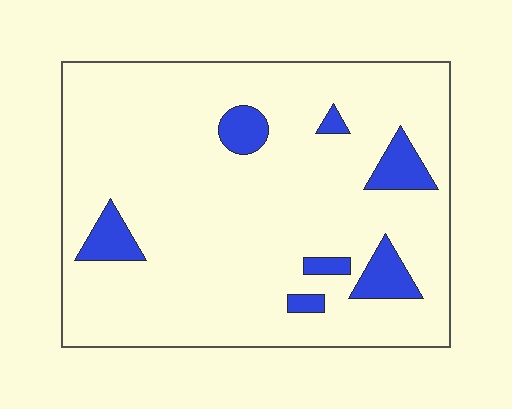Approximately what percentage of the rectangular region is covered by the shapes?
Approximately 10%.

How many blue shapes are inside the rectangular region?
7.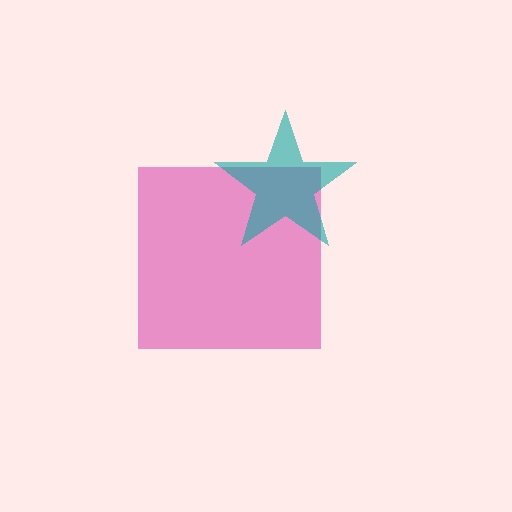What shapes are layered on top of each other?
The layered shapes are: a magenta square, a teal star.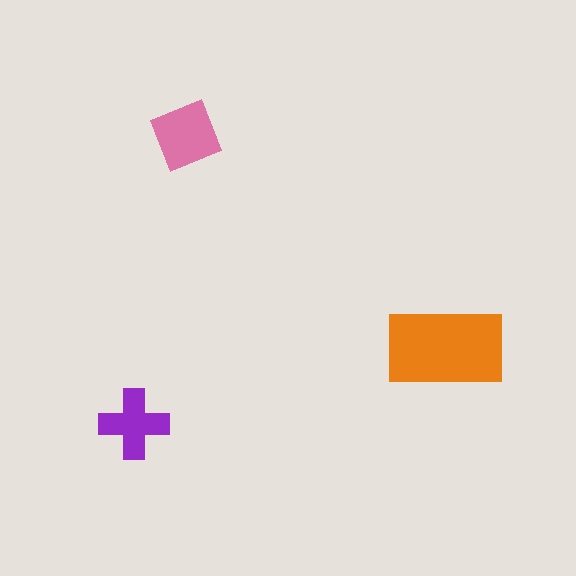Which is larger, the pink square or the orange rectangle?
The orange rectangle.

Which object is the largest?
The orange rectangle.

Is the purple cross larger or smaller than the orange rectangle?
Smaller.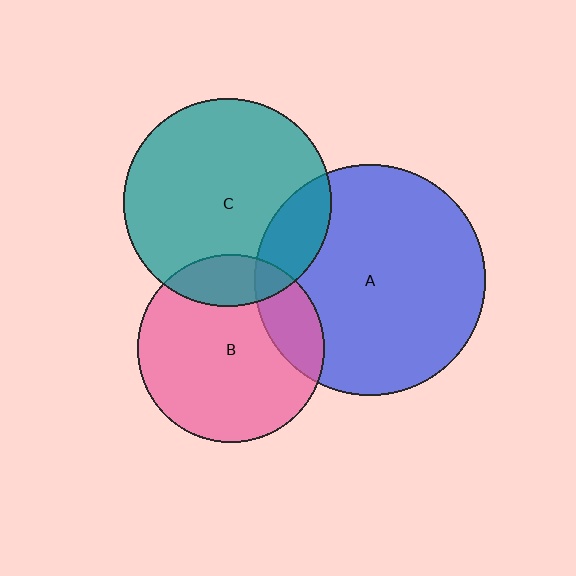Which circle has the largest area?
Circle A (blue).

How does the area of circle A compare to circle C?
Approximately 1.2 times.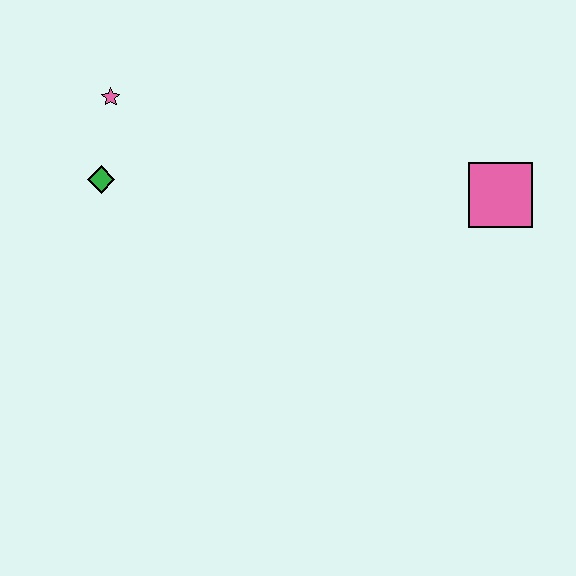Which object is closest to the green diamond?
The pink star is closest to the green diamond.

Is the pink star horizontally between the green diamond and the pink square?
Yes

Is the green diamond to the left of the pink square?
Yes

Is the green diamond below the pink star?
Yes